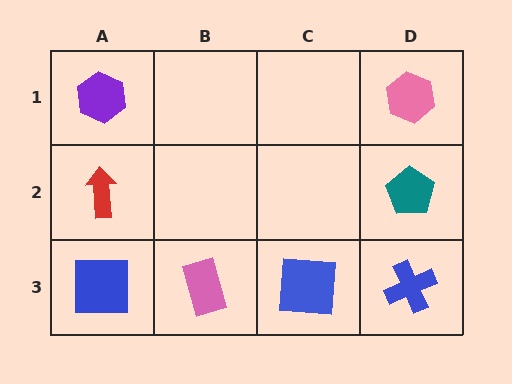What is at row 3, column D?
A blue cross.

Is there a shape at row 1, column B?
No, that cell is empty.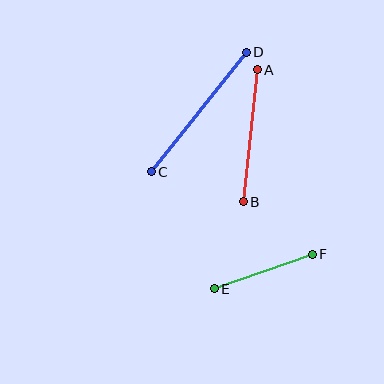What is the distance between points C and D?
The distance is approximately 152 pixels.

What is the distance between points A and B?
The distance is approximately 133 pixels.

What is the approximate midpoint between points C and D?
The midpoint is at approximately (199, 112) pixels.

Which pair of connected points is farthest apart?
Points C and D are farthest apart.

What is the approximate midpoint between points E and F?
The midpoint is at approximately (263, 271) pixels.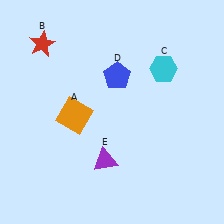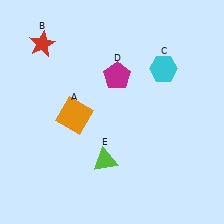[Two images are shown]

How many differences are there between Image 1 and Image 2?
There are 2 differences between the two images.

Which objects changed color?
D changed from blue to magenta. E changed from purple to lime.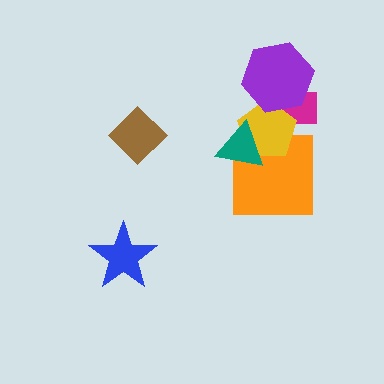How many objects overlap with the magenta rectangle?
2 objects overlap with the magenta rectangle.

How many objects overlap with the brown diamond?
0 objects overlap with the brown diamond.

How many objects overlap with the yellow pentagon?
4 objects overlap with the yellow pentagon.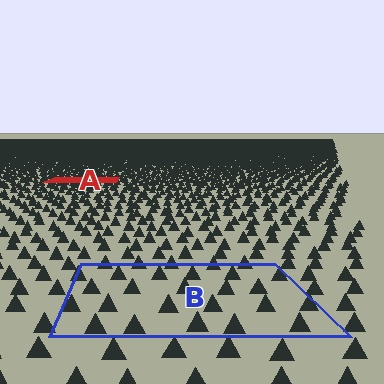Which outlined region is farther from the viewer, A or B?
Region A is farther from the viewer — the texture elements inside it appear smaller and more densely packed.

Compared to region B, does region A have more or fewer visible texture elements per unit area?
Region A has more texture elements per unit area — they are packed more densely because it is farther away.